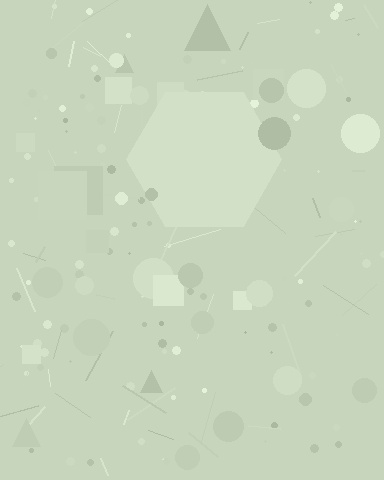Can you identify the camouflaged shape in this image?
The camouflaged shape is a hexagon.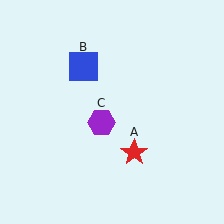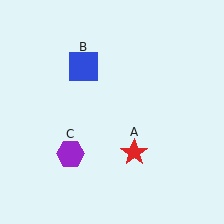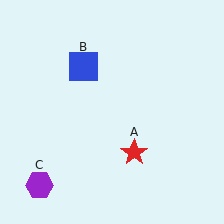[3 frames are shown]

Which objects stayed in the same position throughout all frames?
Red star (object A) and blue square (object B) remained stationary.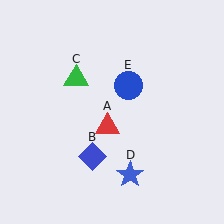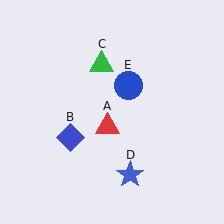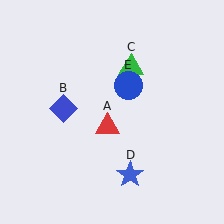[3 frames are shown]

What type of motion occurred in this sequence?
The blue diamond (object B), green triangle (object C) rotated clockwise around the center of the scene.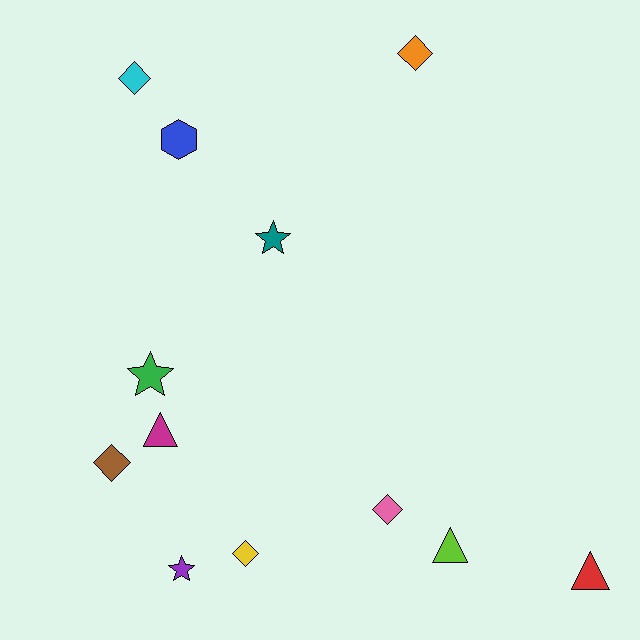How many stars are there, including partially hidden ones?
There are 3 stars.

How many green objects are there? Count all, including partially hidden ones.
There is 1 green object.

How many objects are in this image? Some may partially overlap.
There are 12 objects.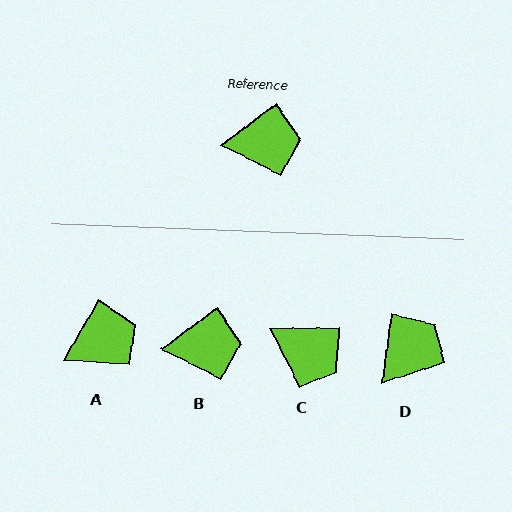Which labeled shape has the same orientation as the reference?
B.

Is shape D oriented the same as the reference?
No, it is off by about 45 degrees.